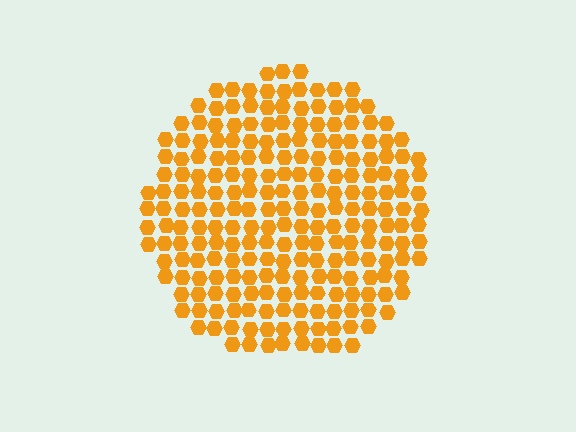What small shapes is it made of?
It is made of small hexagons.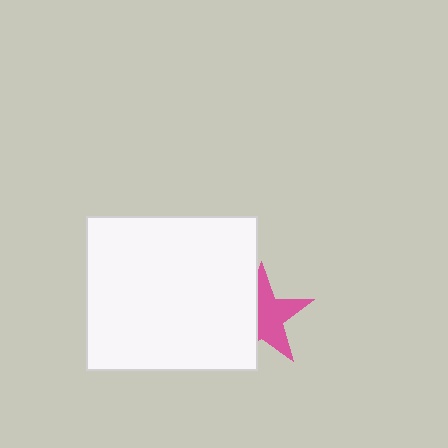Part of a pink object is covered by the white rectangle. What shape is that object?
It is a star.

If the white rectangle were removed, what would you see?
You would see the complete pink star.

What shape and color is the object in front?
The object in front is a white rectangle.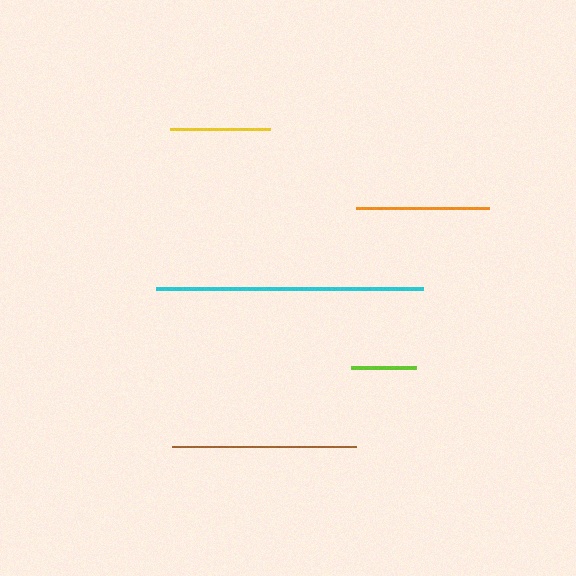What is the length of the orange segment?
The orange segment is approximately 133 pixels long.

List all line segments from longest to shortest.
From longest to shortest: cyan, brown, orange, yellow, lime.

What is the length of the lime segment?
The lime segment is approximately 65 pixels long.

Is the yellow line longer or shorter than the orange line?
The orange line is longer than the yellow line.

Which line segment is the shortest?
The lime line is the shortest at approximately 65 pixels.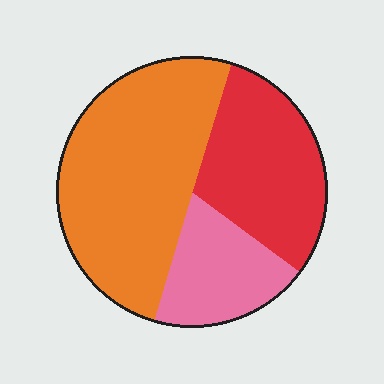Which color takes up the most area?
Orange, at roughly 50%.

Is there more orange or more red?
Orange.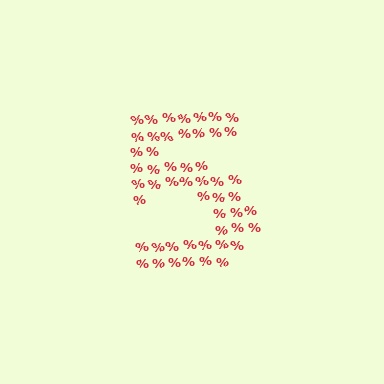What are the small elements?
The small elements are percent signs.